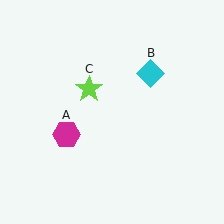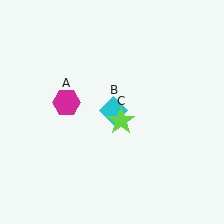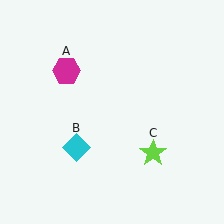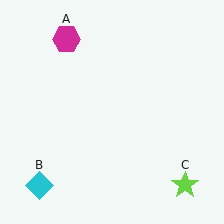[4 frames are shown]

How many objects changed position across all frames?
3 objects changed position: magenta hexagon (object A), cyan diamond (object B), lime star (object C).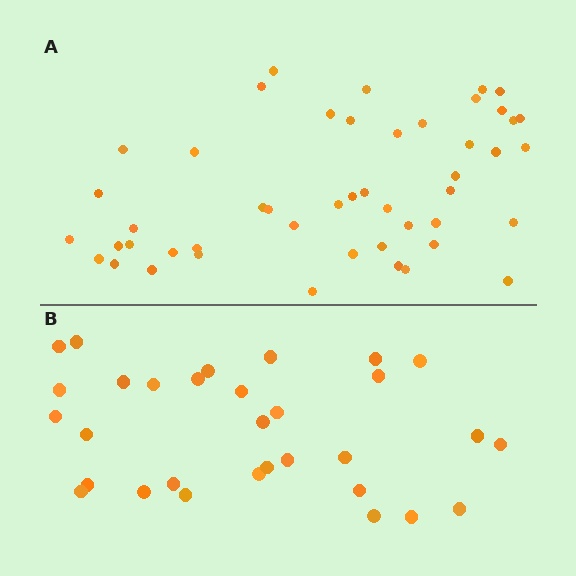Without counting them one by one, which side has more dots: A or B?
Region A (the top region) has more dots.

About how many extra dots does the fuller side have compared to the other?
Region A has approximately 15 more dots than region B.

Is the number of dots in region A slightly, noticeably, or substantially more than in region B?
Region A has substantially more. The ratio is roughly 1.5 to 1.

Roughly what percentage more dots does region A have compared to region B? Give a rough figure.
About 55% more.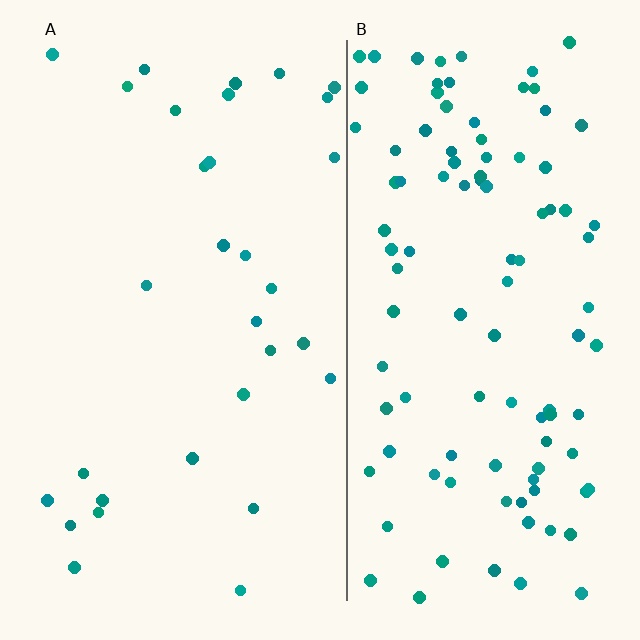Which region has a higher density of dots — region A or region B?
B (the right).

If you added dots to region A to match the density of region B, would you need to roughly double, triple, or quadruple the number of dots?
Approximately triple.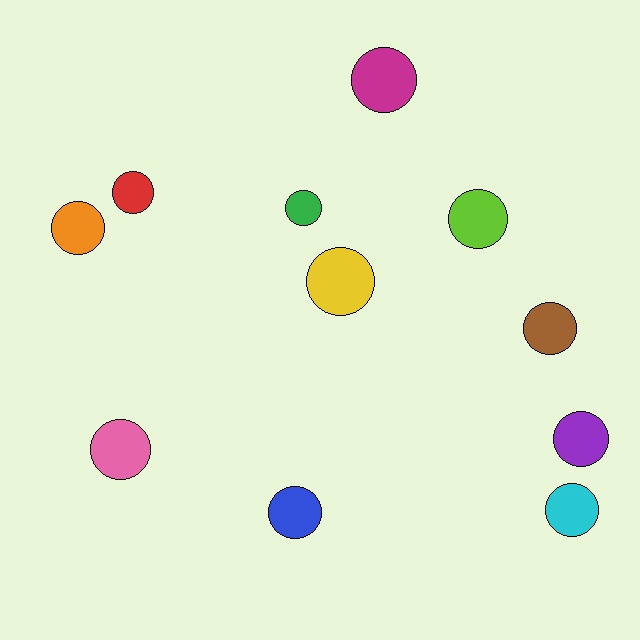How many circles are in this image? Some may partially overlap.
There are 11 circles.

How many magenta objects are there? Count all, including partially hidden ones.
There is 1 magenta object.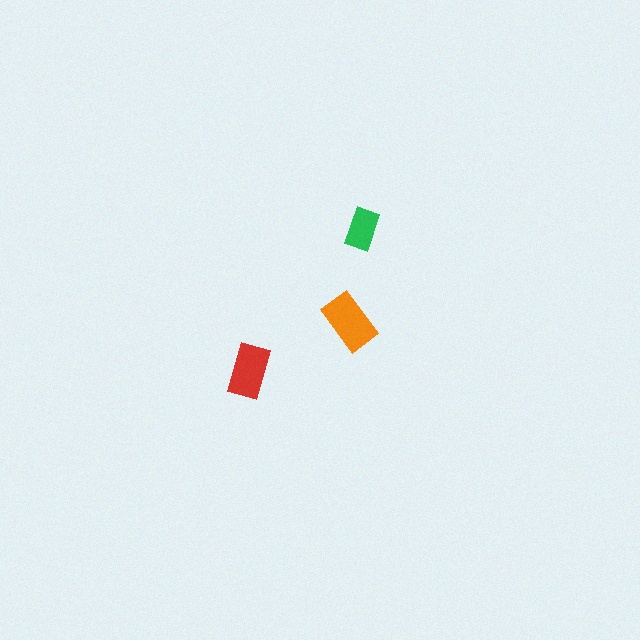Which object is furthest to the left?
The red rectangle is leftmost.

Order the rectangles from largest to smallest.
the orange one, the red one, the green one.